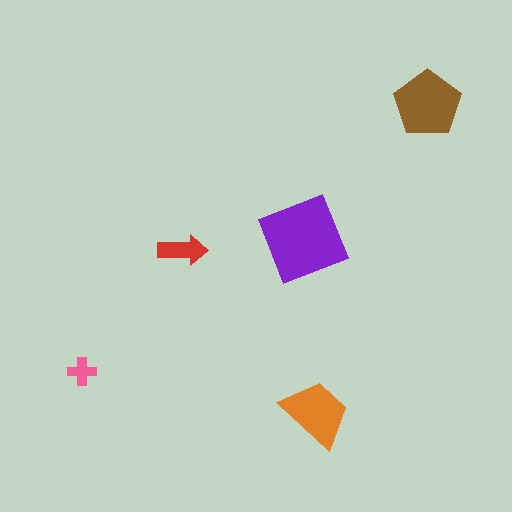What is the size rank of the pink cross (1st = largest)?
5th.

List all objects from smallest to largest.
The pink cross, the red arrow, the orange trapezoid, the brown pentagon, the purple diamond.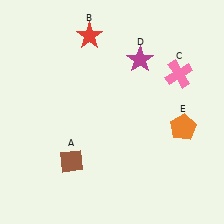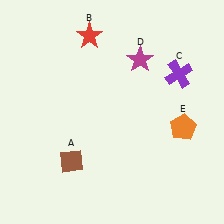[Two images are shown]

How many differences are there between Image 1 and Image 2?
There is 1 difference between the two images.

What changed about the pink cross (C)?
In Image 1, C is pink. In Image 2, it changed to purple.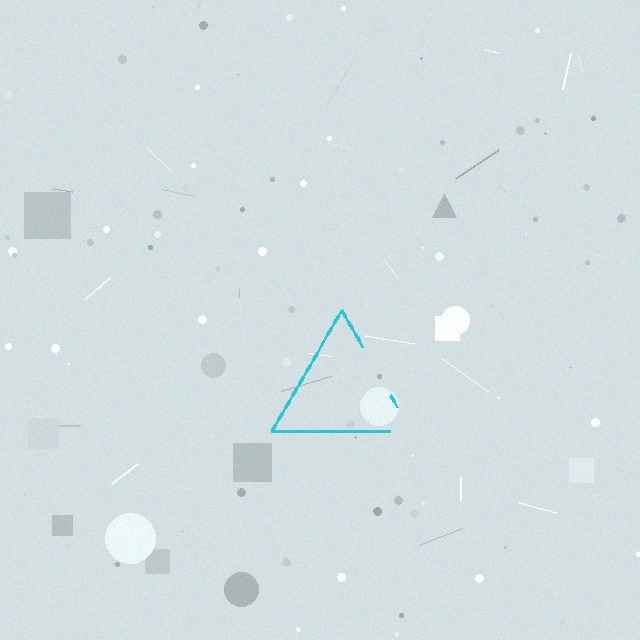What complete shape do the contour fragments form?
The contour fragments form a triangle.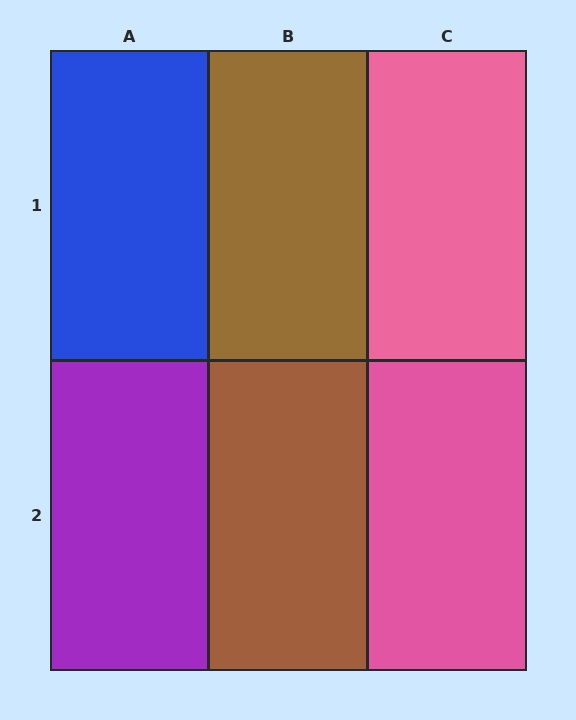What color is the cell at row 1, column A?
Blue.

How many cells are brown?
2 cells are brown.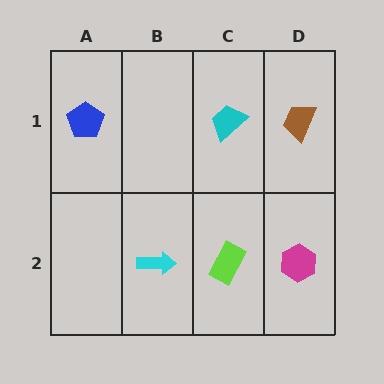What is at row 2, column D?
A magenta hexagon.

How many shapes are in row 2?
3 shapes.